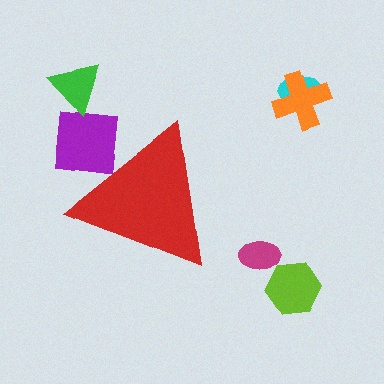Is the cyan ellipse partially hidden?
No, the cyan ellipse is fully visible.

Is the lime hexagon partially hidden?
No, the lime hexagon is fully visible.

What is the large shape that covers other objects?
A red triangle.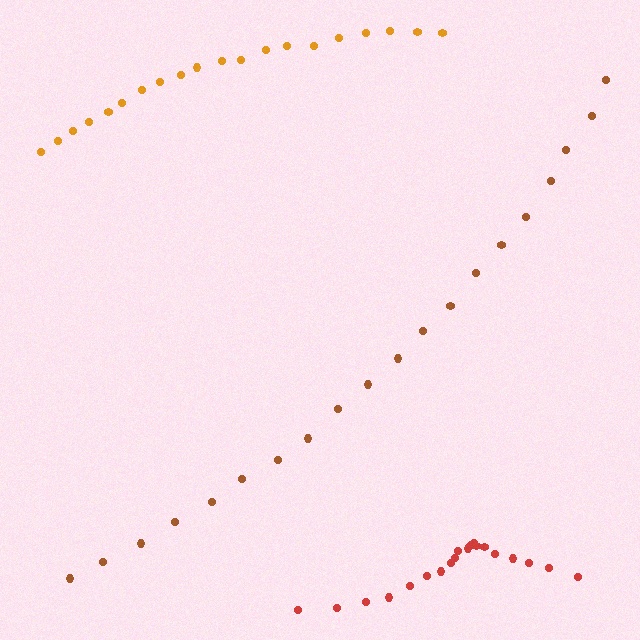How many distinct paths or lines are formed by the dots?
There are 3 distinct paths.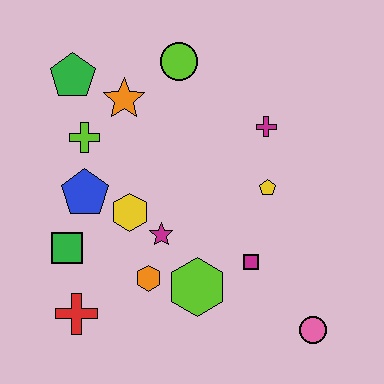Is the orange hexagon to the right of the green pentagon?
Yes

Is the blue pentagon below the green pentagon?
Yes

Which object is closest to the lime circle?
The orange star is closest to the lime circle.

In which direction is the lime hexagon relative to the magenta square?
The lime hexagon is to the left of the magenta square.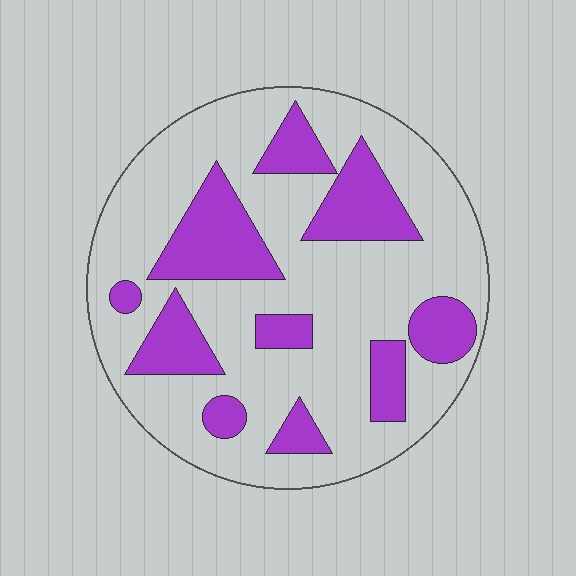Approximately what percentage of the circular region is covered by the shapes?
Approximately 30%.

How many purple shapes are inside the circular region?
10.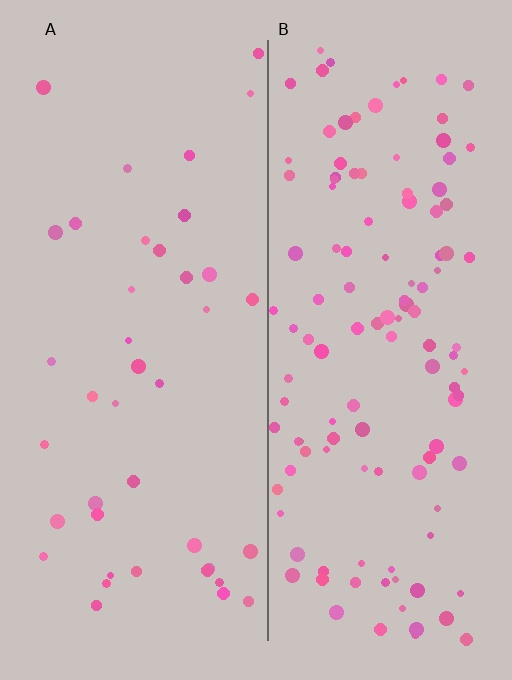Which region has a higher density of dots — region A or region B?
B (the right).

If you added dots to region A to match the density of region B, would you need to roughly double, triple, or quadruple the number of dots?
Approximately triple.